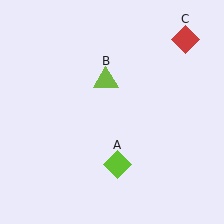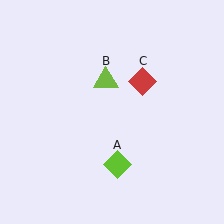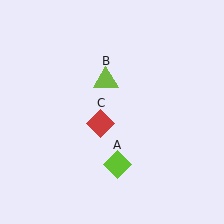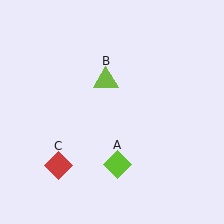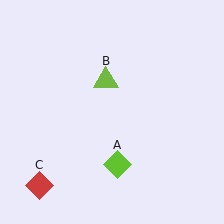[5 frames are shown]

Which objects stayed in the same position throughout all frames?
Lime diamond (object A) and lime triangle (object B) remained stationary.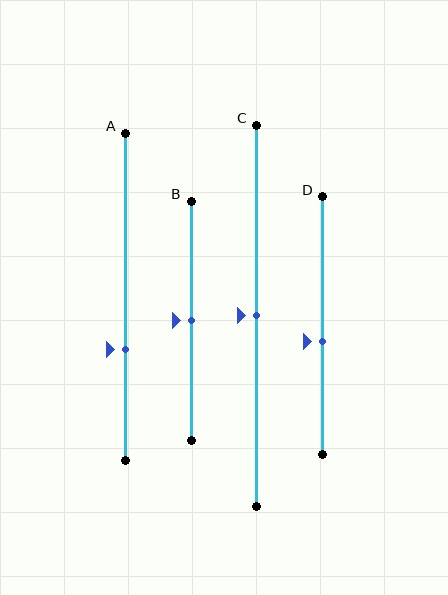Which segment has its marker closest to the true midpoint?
Segment B has its marker closest to the true midpoint.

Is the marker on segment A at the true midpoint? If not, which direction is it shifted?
No, the marker on segment A is shifted downward by about 16% of the segment length.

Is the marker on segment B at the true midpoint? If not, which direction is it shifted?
Yes, the marker on segment B is at the true midpoint.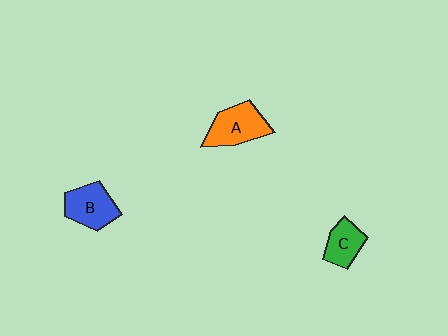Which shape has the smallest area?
Shape C (green).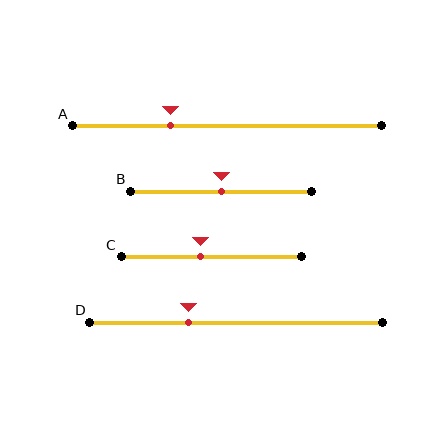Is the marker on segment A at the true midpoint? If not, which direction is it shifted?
No, the marker on segment A is shifted to the left by about 18% of the segment length.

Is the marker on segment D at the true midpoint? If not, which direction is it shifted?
No, the marker on segment D is shifted to the left by about 16% of the segment length.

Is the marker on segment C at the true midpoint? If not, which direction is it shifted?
No, the marker on segment C is shifted to the left by about 6% of the segment length.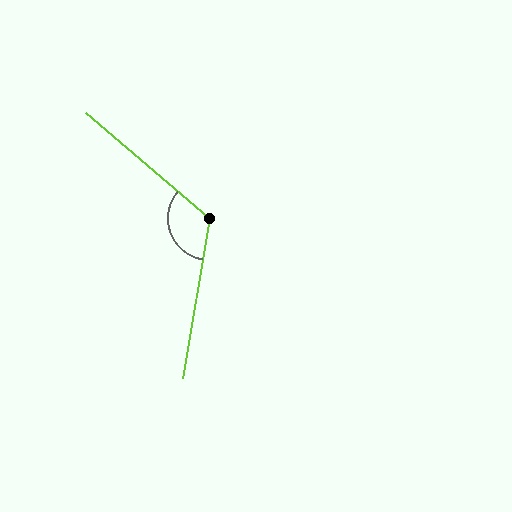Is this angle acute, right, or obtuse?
It is obtuse.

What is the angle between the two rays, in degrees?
Approximately 121 degrees.